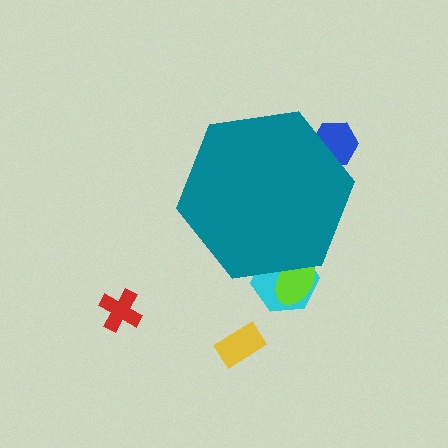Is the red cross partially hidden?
No, the red cross is fully visible.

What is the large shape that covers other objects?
A teal hexagon.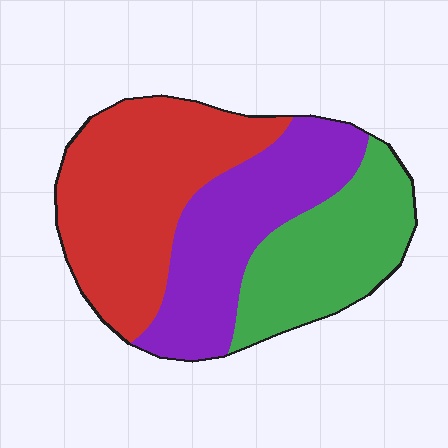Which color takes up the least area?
Green, at roughly 30%.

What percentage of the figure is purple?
Purple covers around 30% of the figure.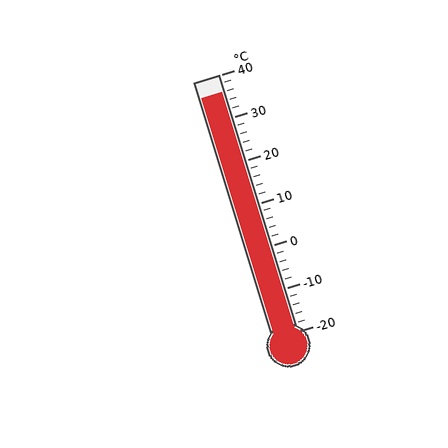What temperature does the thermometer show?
The thermometer shows approximately 36°C.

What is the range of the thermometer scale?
The thermometer scale ranges from -20°C to 40°C.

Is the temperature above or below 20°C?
The temperature is above 20°C.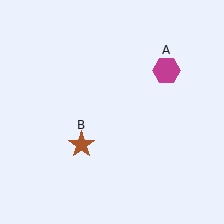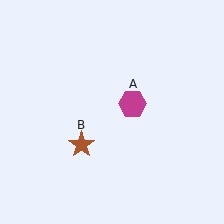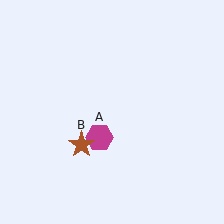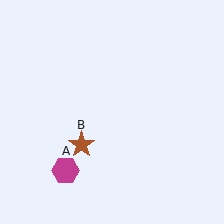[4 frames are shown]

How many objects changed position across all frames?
1 object changed position: magenta hexagon (object A).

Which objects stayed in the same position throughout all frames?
Brown star (object B) remained stationary.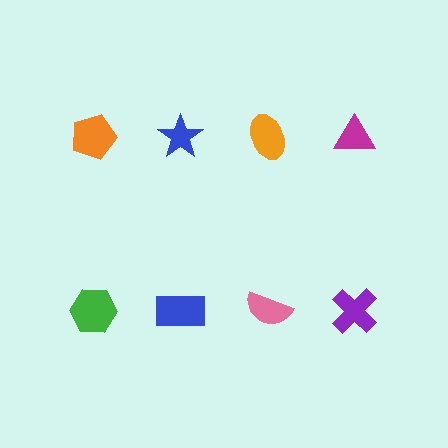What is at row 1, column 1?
An orange pentagon.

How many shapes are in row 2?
4 shapes.